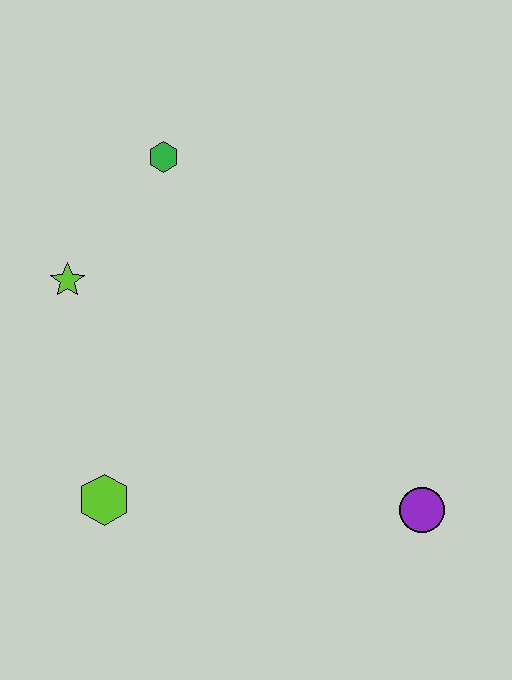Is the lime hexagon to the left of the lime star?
No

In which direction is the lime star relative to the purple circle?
The lime star is to the left of the purple circle.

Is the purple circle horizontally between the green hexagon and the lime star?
No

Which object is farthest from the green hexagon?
The purple circle is farthest from the green hexagon.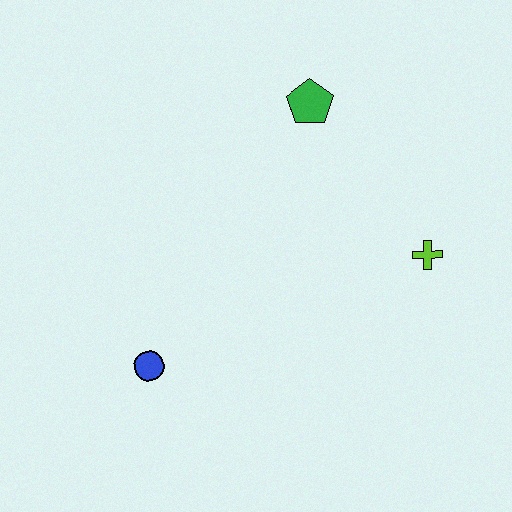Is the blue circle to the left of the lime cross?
Yes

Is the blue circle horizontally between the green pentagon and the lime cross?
No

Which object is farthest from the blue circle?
The green pentagon is farthest from the blue circle.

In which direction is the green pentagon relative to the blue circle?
The green pentagon is above the blue circle.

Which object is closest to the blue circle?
The lime cross is closest to the blue circle.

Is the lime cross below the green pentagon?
Yes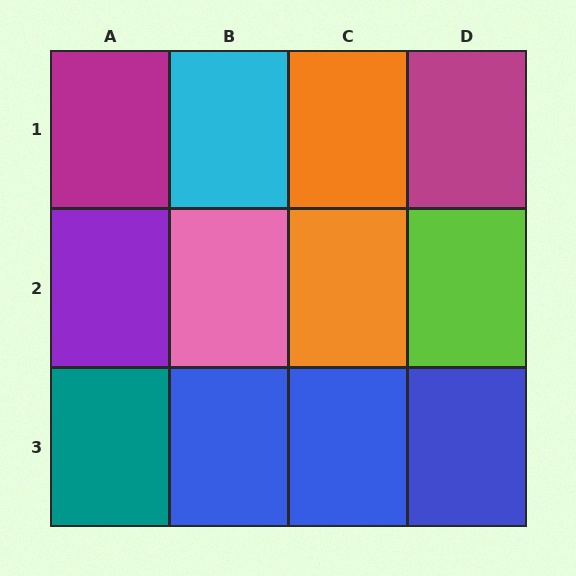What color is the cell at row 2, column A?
Purple.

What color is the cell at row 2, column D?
Lime.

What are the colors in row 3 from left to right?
Teal, blue, blue, blue.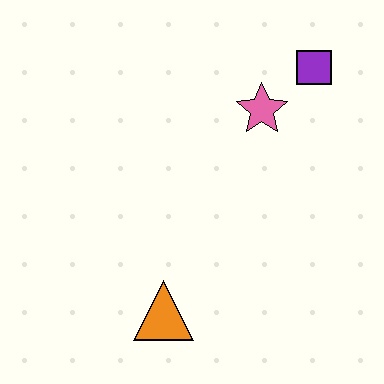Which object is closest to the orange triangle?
The pink star is closest to the orange triangle.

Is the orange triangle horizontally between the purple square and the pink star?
No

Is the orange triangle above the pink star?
No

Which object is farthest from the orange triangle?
The purple square is farthest from the orange triangle.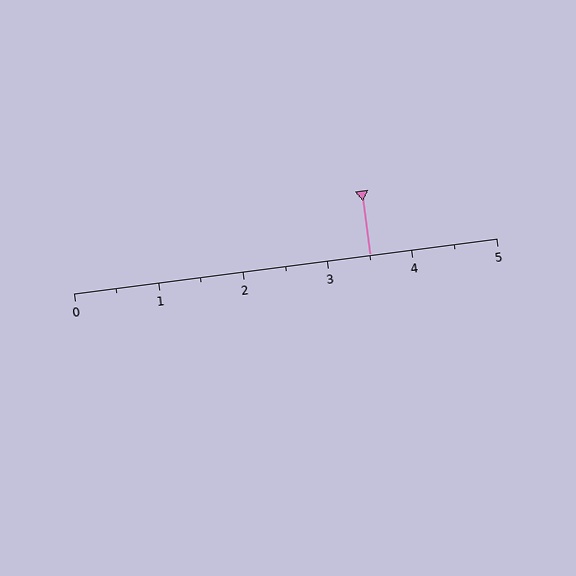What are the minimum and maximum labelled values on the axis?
The axis runs from 0 to 5.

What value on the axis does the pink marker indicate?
The marker indicates approximately 3.5.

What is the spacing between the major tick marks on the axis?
The major ticks are spaced 1 apart.